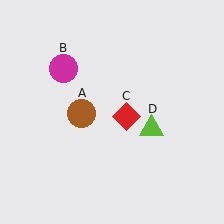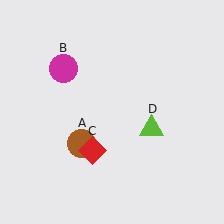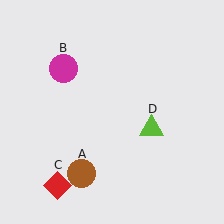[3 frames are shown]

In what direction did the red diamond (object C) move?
The red diamond (object C) moved down and to the left.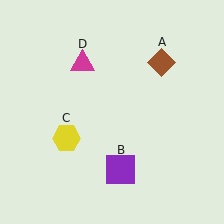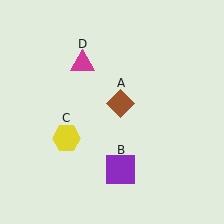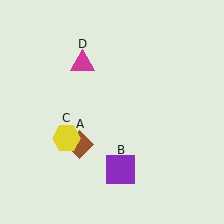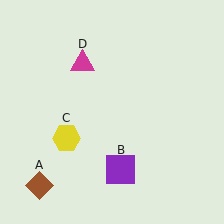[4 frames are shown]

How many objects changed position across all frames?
1 object changed position: brown diamond (object A).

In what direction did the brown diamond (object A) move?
The brown diamond (object A) moved down and to the left.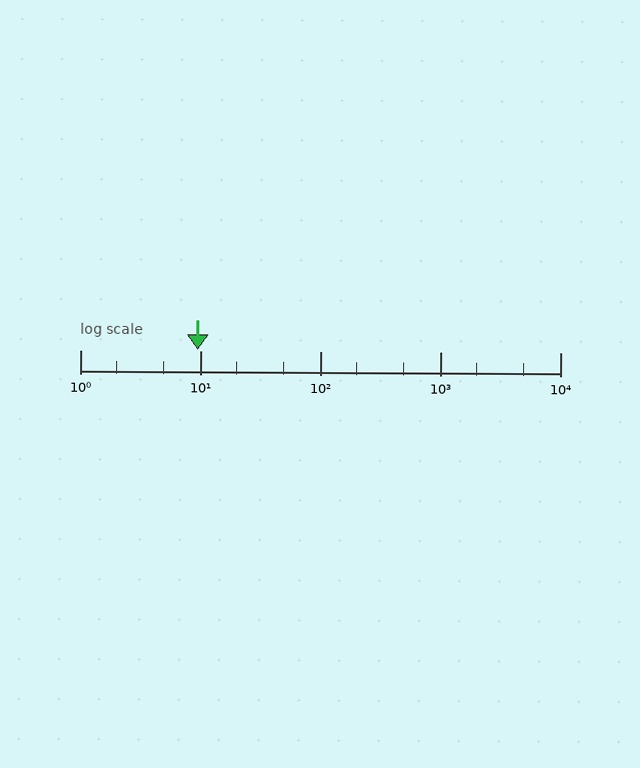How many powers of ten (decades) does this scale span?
The scale spans 4 decades, from 1 to 10000.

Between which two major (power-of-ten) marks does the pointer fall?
The pointer is between 1 and 10.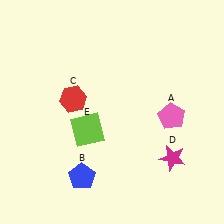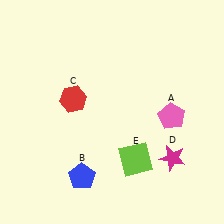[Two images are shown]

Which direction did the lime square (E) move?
The lime square (E) moved right.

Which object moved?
The lime square (E) moved right.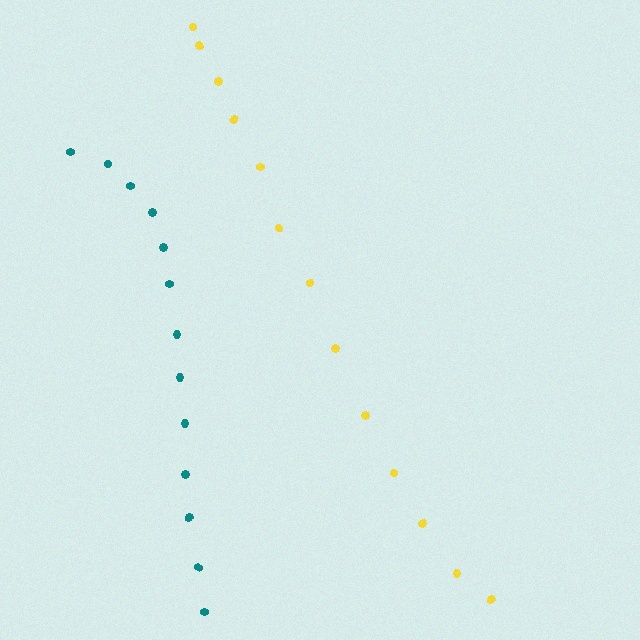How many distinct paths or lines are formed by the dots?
There are 2 distinct paths.